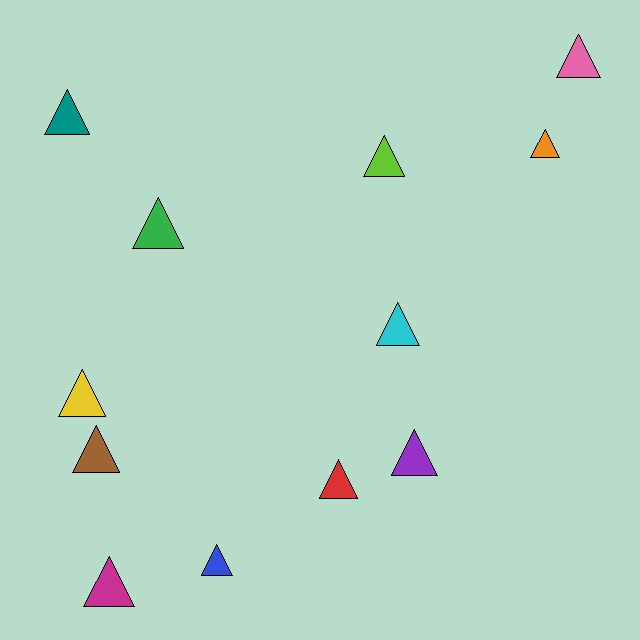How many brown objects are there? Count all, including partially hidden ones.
There is 1 brown object.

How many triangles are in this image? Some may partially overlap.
There are 12 triangles.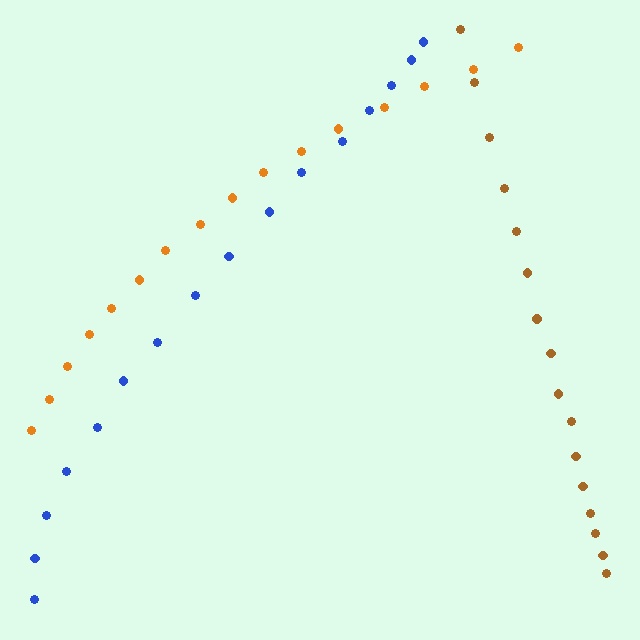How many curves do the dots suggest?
There are 3 distinct paths.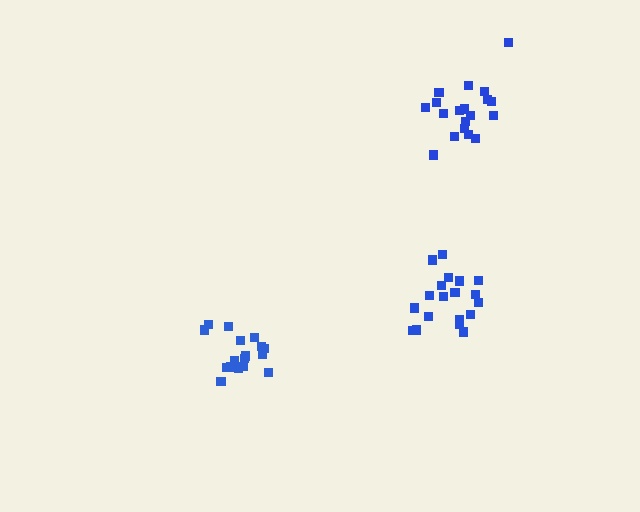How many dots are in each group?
Group 1: 19 dots, Group 2: 18 dots, Group 3: 19 dots (56 total).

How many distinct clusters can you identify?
There are 3 distinct clusters.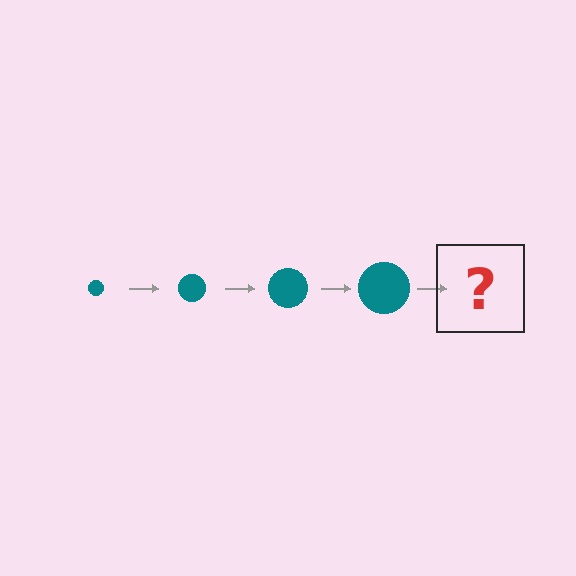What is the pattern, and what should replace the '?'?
The pattern is that the circle gets progressively larger each step. The '?' should be a teal circle, larger than the previous one.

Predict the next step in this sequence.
The next step is a teal circle, larger than the previous one.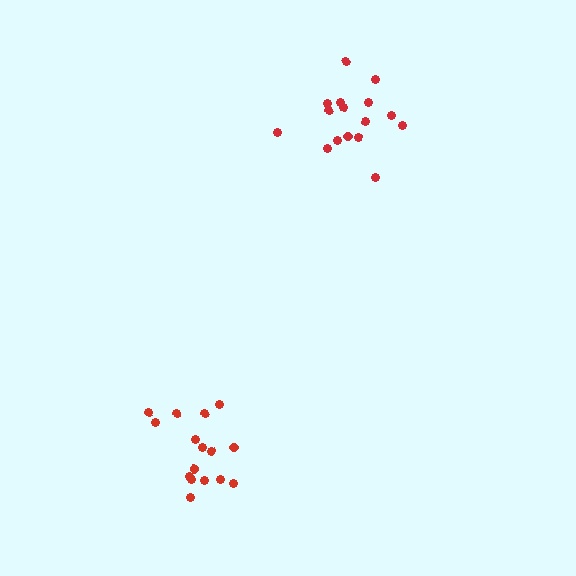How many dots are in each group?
Group 1: 16 dots, Group 2: 16 dots (32 total).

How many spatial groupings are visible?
There are 2 spatial groupings.